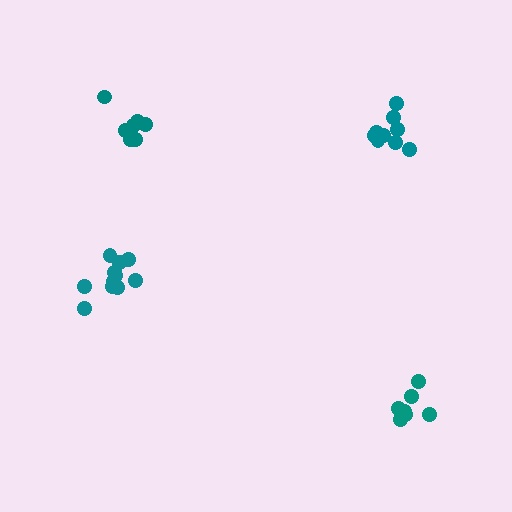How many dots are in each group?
Group 1: 10 dots, Group 2: 7 dots, Group 3: 11 dots, Group 4: 7 dots (35 total).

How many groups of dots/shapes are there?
There are 4 groups.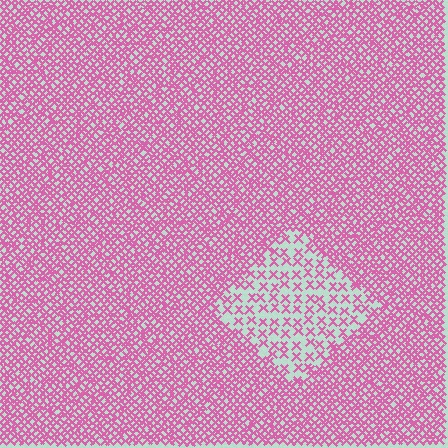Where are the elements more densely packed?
The elements are more densely packed outside the diamond boundary.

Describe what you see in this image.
The image contains small pink elements arranged at two different densities. A diamond-shaped region is visible where the elements are less densely packed than the surrounding area.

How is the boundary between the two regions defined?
The boundary is defined by a change in element density (approximately 2.7x ratio). All elements are the same color, size, and shape.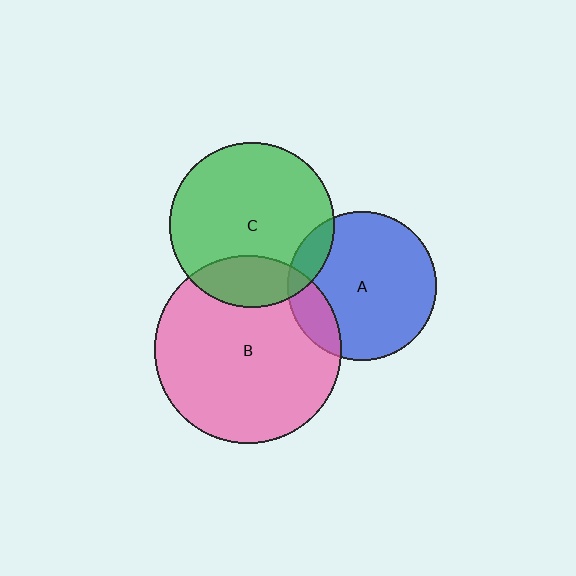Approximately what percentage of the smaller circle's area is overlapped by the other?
Approximately 15%.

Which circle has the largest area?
Circle B (pink).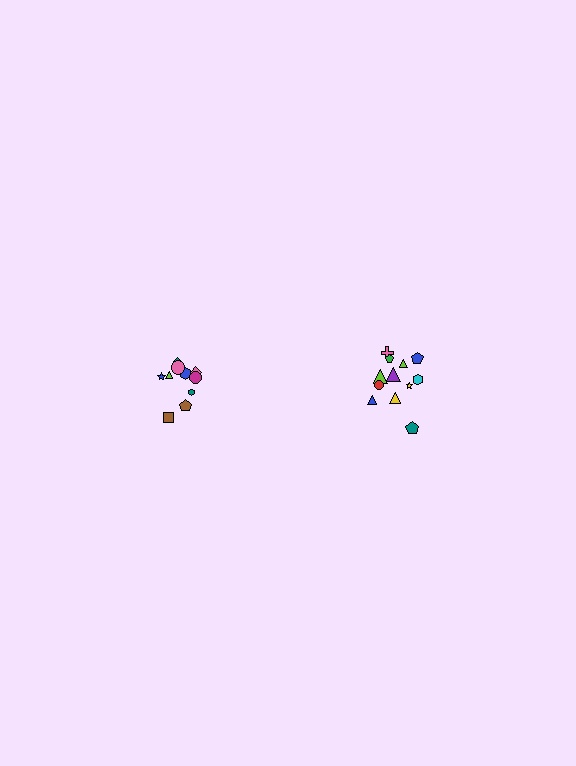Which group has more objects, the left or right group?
The right group.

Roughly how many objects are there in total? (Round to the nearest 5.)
Roughly 20 objects in total.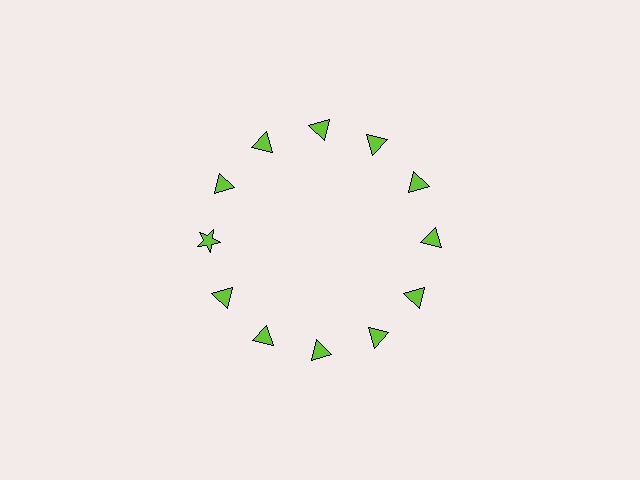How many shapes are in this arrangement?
There are 12 shapes arranged in a ring pattern.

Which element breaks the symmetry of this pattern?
The lime star at roughly the 9 o'clock position breaks the symmetry. All other shapes are lime triangles.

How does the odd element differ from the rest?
It has a different shape: star instead of triangle.